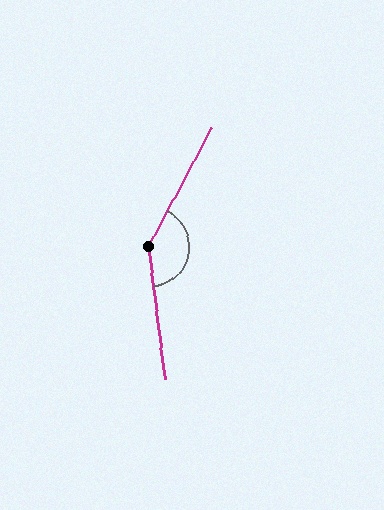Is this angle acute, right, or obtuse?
It is obtuse.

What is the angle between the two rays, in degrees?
Approximately 145 degrees.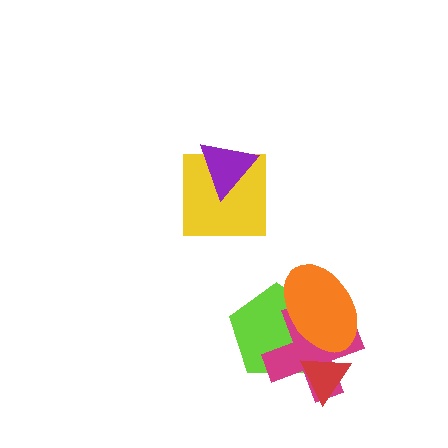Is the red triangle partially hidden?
No, no other shape covers it.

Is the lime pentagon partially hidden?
Yes, it is partially covered by another shape.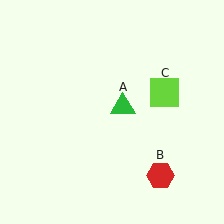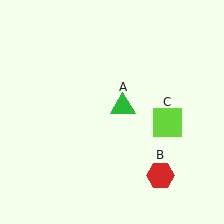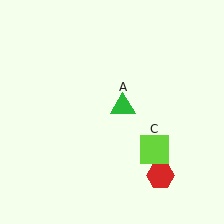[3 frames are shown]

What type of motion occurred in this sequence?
The lime square (object C) rotated clockwise around the center of the scene.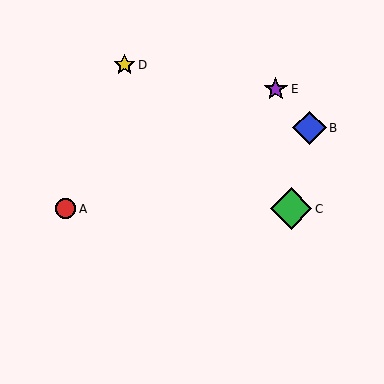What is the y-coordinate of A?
Object A is at y≈209.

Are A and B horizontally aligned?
No, A is at y≈209 and B is at y≈128.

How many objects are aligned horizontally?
2 objects (A, C) are aligned horizontally.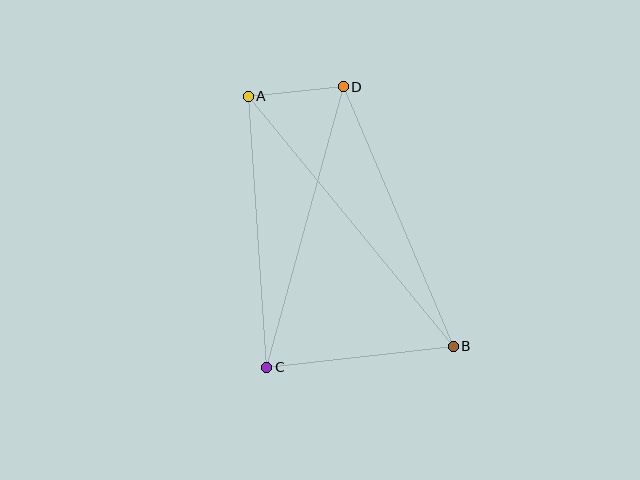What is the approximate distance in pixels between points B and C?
The distance between B and C is approximately 188 pixels.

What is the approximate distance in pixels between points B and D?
The distance between B and D is approximately 282 pixels.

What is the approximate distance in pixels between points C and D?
The distance between C and D is approximately 291 pixels.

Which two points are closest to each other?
Points A and D are closest to each other.